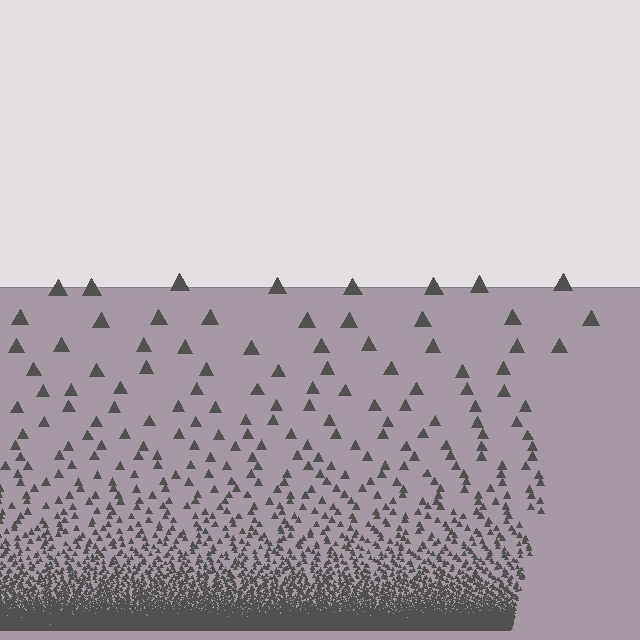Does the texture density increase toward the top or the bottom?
Density increases toward the bottom.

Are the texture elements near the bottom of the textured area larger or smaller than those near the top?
Smaller. The gradient is inverted — elements near the bottom are smaller and denser.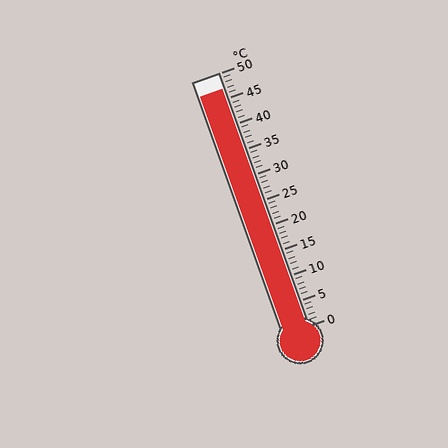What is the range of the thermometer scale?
The thermometer scale ranges from 0°C to 50°C.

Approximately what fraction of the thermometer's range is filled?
The thermometer is filled to approximately 95% of its range.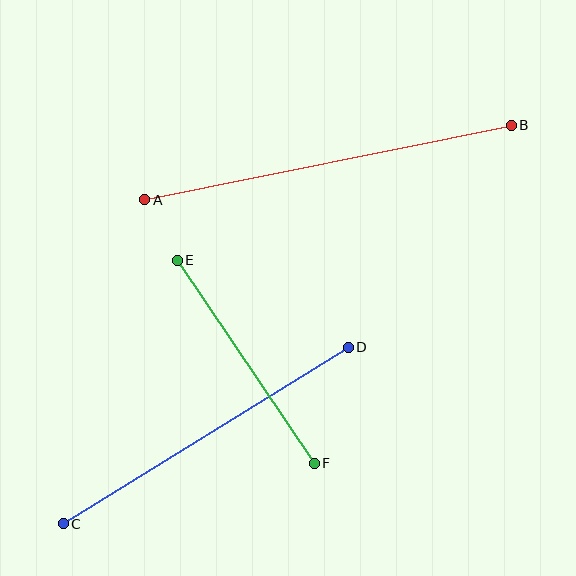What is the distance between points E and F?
The distance is approximately 245 pixels.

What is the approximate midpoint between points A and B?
The midpoint is at approximately (328, 162) pixels.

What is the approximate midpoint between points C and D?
The midpoint is at approximately (206, 436) pixels.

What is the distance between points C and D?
The distance is approximately 335 pixels.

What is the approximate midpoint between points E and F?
The midpoint is at approximately (246, 362) pixels.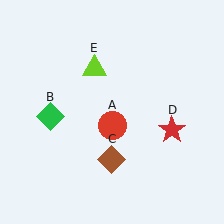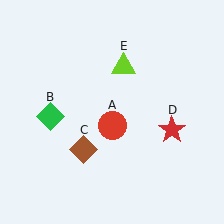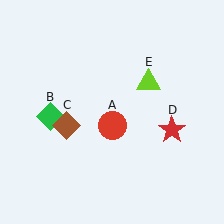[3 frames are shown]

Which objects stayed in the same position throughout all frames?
Red circle (object A) and green diamond (object B) and red star (object D) remained stationary.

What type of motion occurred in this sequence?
The brown diamond (object C), lime triangle (object E) rotated clockwise around the center of the scene.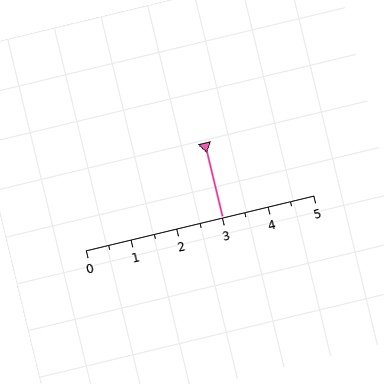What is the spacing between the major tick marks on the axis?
The major ticks are spaced 1 apart.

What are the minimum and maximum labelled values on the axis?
The axis runs from 0 to 5.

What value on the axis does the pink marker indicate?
The marker indicates approximately 3.